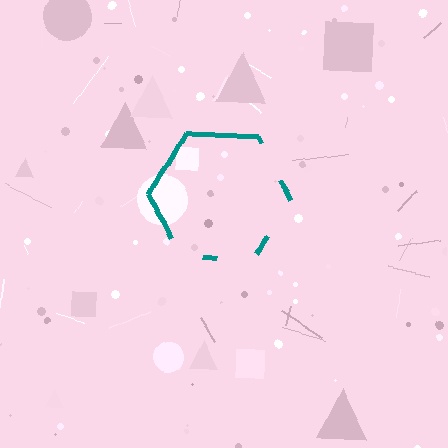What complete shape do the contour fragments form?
The contour fragments form a hexagon.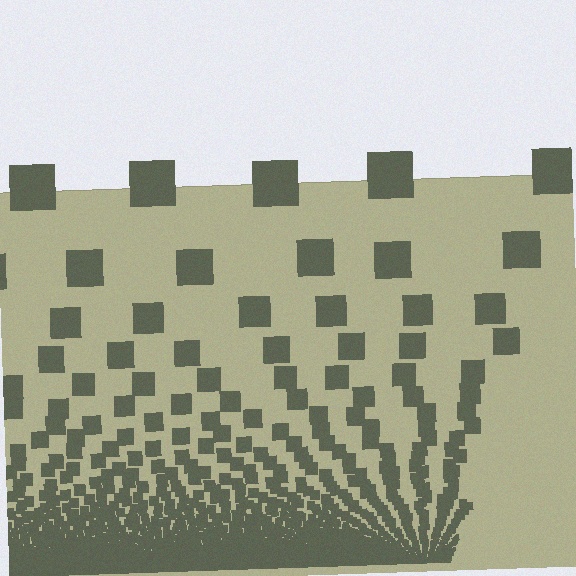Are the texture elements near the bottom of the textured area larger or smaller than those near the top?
Smaller. The gradient is inverted — elements near the bottom are smaller and denser.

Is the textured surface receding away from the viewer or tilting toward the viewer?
The surface appears to tilt toward the viewer. Texture elements get larger and sparser toward the top.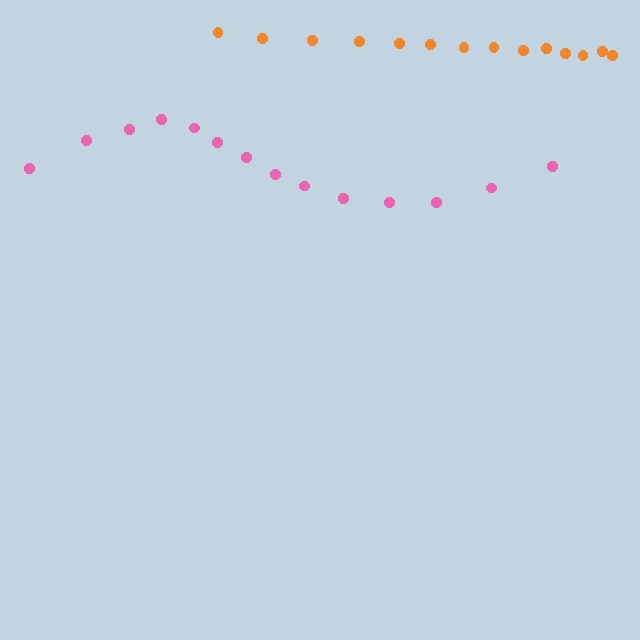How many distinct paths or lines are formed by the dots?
There are 2 distinct paths.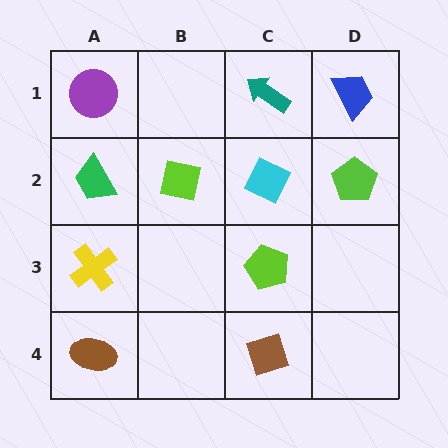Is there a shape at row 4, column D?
No, that cell is empty.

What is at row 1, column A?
A purple circle.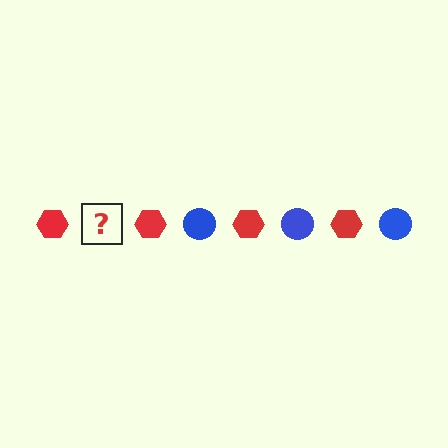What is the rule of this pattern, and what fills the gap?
The rule is that the pattern alternates between red hexagon and blue circle. The gap should be filled with a blue circle.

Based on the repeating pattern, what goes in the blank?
The blank should be a blue circle.